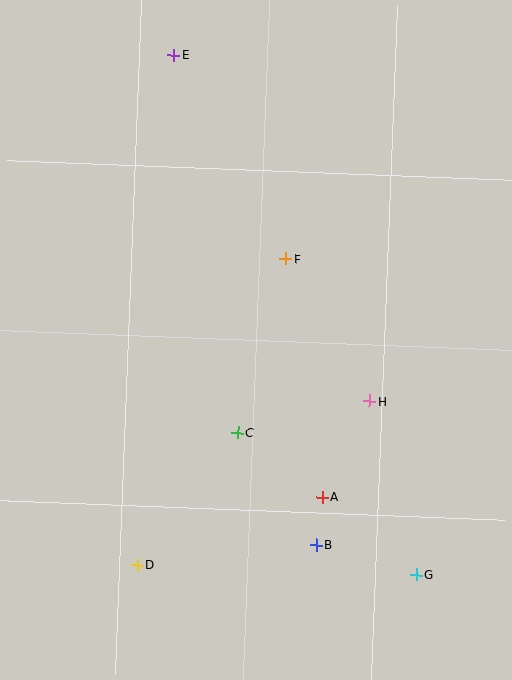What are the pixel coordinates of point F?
Point F is at (286, 259).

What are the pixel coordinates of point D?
Point D is at (137, 565).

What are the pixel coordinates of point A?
Point A is at (322, 497).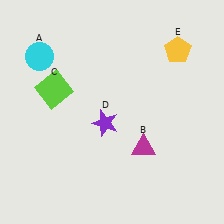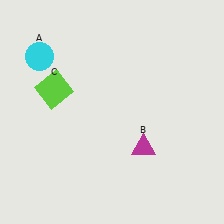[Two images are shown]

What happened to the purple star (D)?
The purple star (D) was removed in Image 2. It was in the bottom-left area of Image 1.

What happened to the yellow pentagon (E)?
The yellow pentagon (E) was removed in Image 2. It was in the top-right area of Image 1.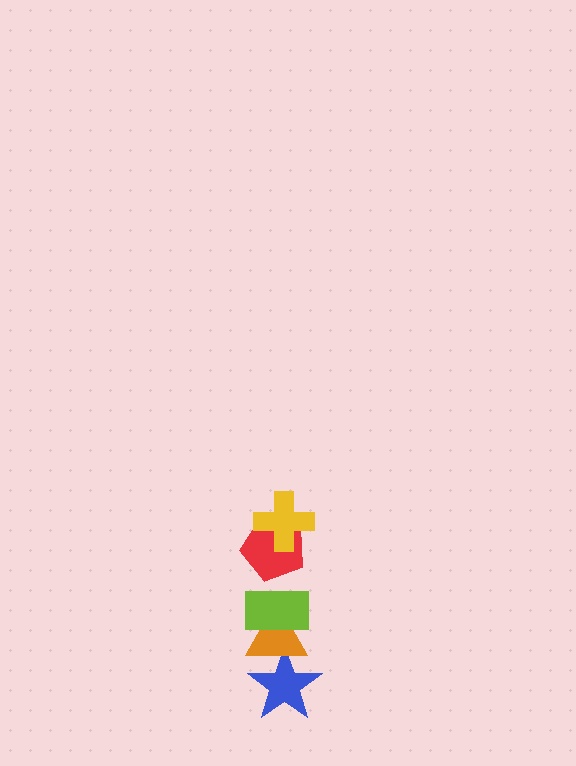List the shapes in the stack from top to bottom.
From top to bottom: the yellow cross, the red pentagon, the lime rectangle, the orange triangle, the blue star.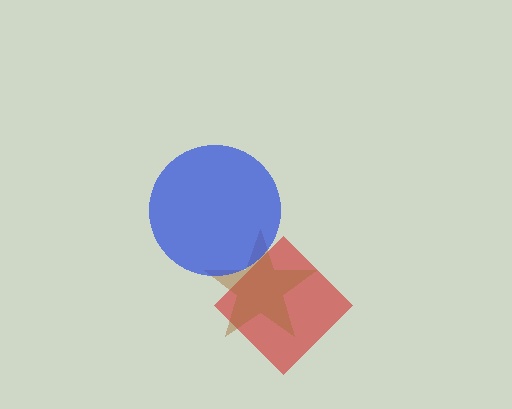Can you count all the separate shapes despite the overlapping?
Yes, there are 3 separate shapes.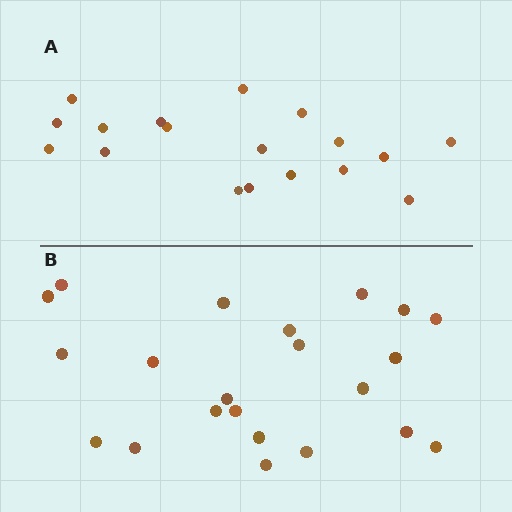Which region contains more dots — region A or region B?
Region B (the bottom region) has more dots.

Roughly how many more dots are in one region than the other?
Region B has about 4 more dots than region A.